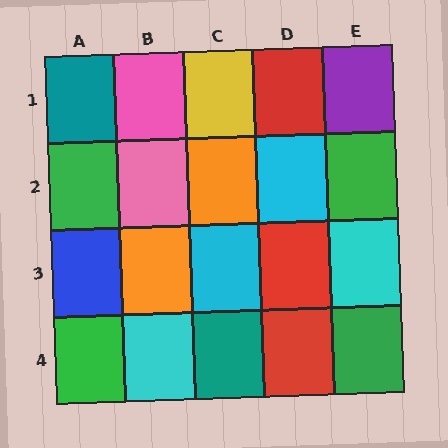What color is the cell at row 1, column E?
Purple.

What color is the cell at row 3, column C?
Cyan.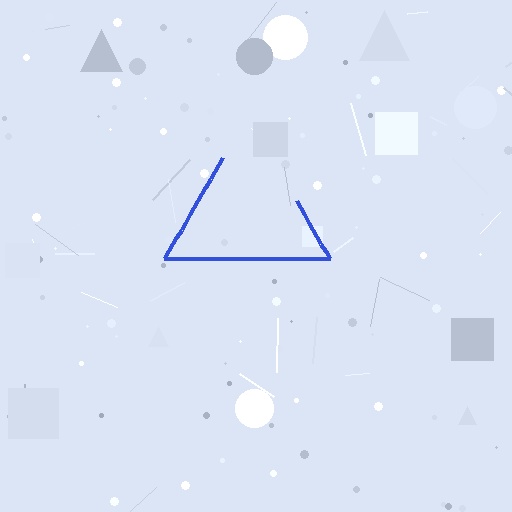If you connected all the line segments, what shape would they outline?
They would outline a triangle.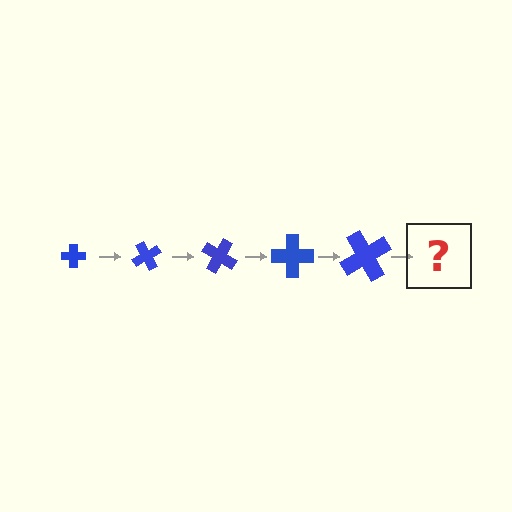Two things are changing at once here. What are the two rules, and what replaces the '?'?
The two rules are that the cross grows larger each step and it rotates 60 degrees each step. The '?' should be a cross, larger than the previous one and rotated 300 degrees from the start.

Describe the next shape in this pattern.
It should be a cross, larger than the previous one and rotated 300 degrees from the start.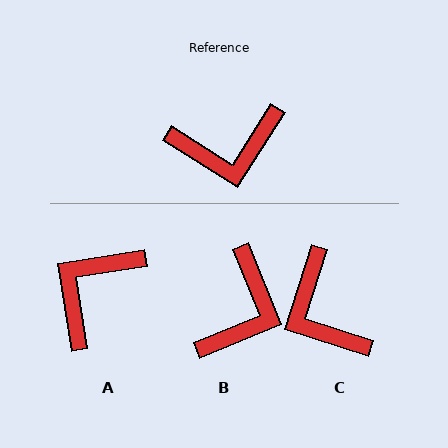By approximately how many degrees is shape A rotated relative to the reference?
Approximately 138 degrees clockwise.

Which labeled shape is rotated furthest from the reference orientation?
A, about 138 degrees away.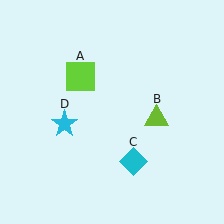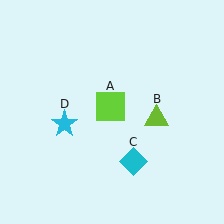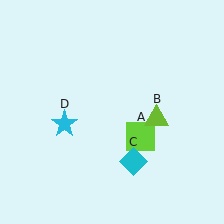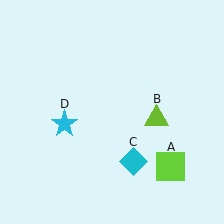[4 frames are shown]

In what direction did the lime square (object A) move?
The lime square (object A) moved down and to the right.